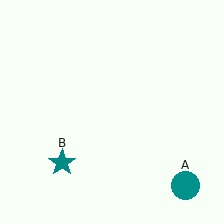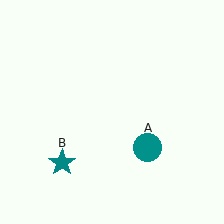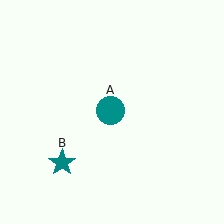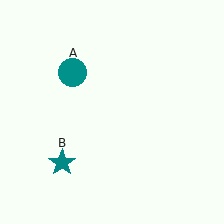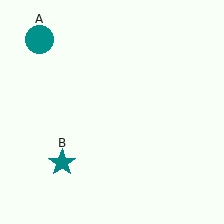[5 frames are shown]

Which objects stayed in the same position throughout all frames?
Teal star (object B) remained stationary.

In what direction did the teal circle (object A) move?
The teal circle (object A) moved up and to the left.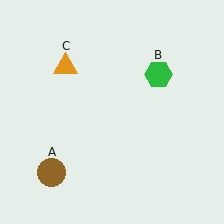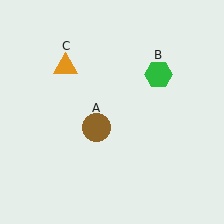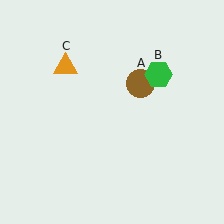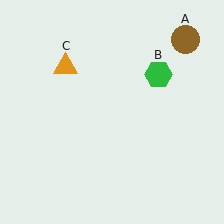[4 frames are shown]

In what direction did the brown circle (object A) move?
The brown circle (object A) moved up and to the right.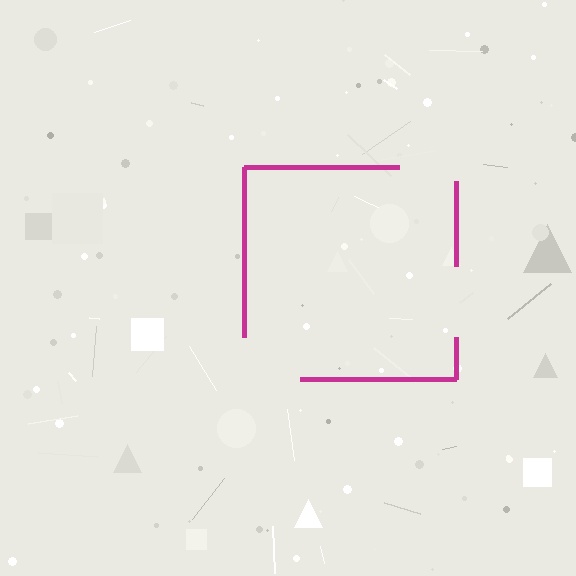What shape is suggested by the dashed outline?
The dashed outline suggests a square.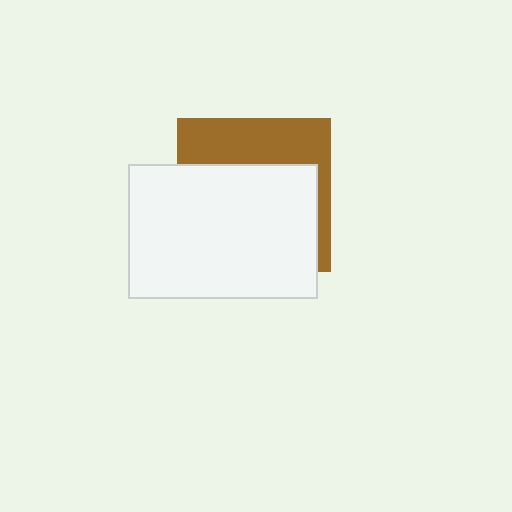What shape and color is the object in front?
The object in front is a white rectangle.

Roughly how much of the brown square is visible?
A small part of it is visible (roughly 36%).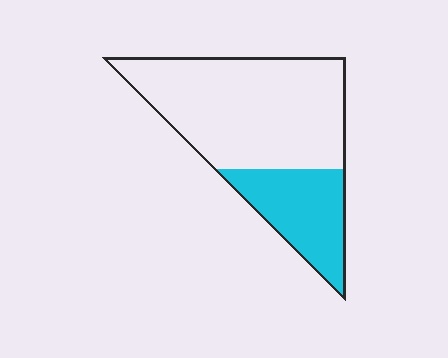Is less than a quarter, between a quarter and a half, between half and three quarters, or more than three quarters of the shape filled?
Between a quarter and a half.